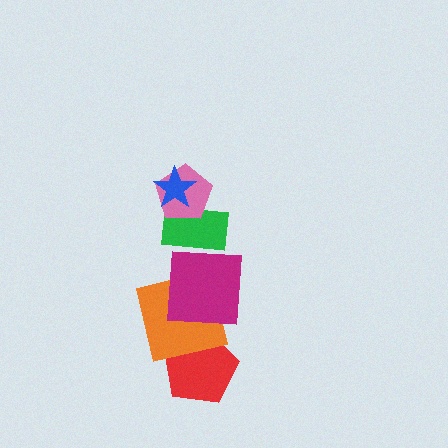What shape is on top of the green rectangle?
The pink pentagon is on top of the green rectangle.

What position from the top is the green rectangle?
The green rectangle is 3rd from the top.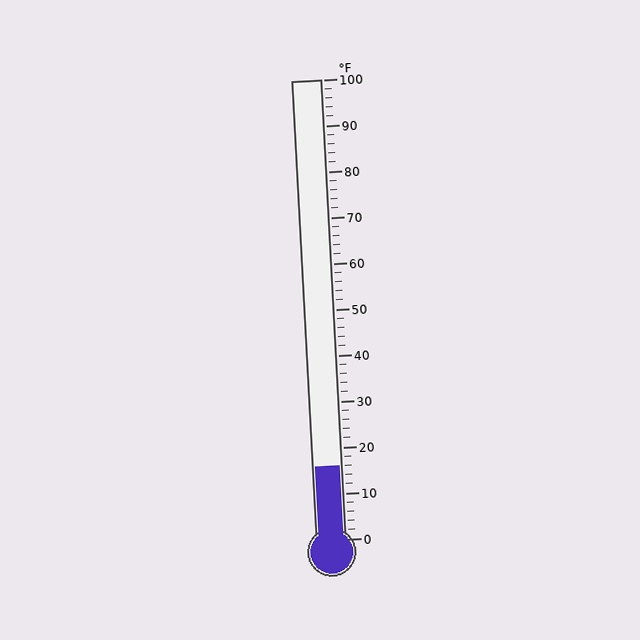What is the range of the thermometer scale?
The thermometer scale ranges from 0°F to 100°F.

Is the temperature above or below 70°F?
The temperature is below 70°F.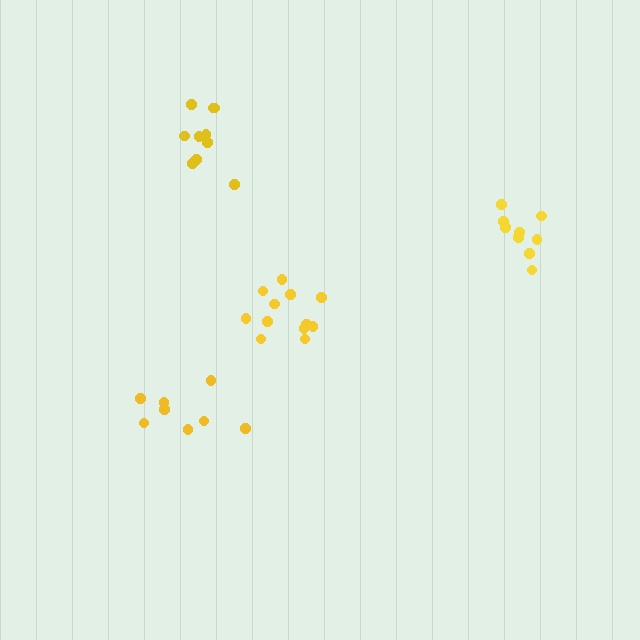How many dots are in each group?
Group 1: 9 dots, Group 2: 8 dots, Group 3: 12 dots, Group 4: 10 dots (39 total).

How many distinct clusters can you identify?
There are 4 distinct clusters.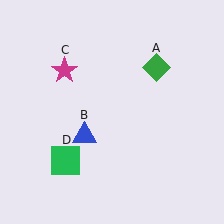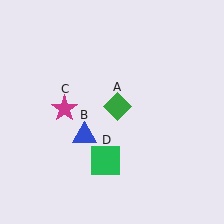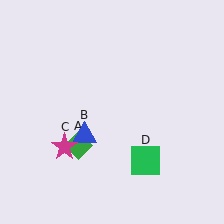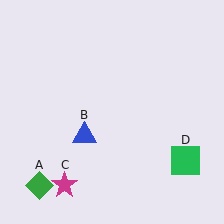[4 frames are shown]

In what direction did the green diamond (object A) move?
The green diamond (object A) moved down and to the left.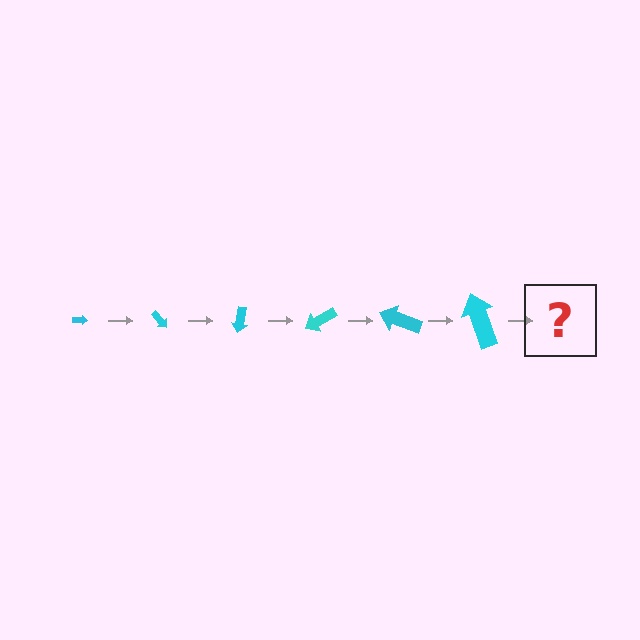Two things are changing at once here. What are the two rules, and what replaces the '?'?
The two rules are that the arrow grows larger each step and it rotates 50 degrees each step. The '?' should be an arrow, larger than the previous one and rotated 300 degrees from the start.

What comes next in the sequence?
The next element should be an arrow, larger than the previous one and rotated 300 degrees from the start.